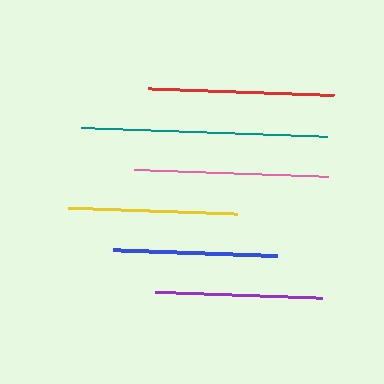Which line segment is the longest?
The teal line is the longest at approximately 246 pixels.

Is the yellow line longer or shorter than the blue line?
The yellow line is longer than the blue line.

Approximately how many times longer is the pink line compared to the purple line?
The pink line is approximately 1.2 times the length of the purple line.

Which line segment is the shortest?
The blue line is the shortest at approximately 163 pixels.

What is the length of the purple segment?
The purple segment is approximately 168 pixels long.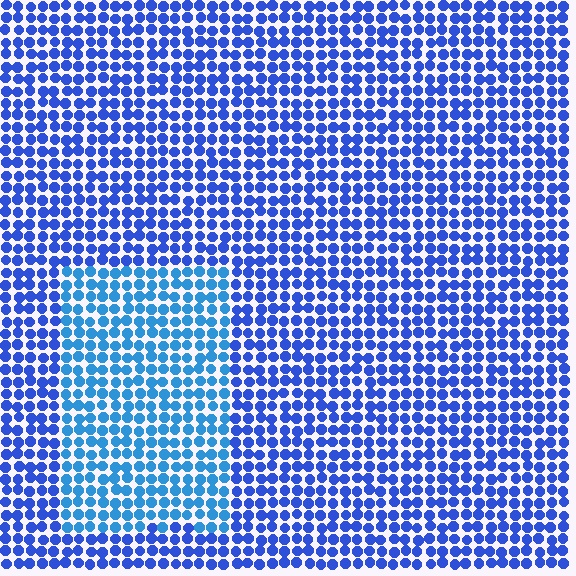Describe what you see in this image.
The image is filled with small blue elements in a uniform arrangement. A rectangle-shaped region is visible where the elements are tinted to a slightly different hue, forming a subtle color boundary.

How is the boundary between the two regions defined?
The boundary is defined purely by a slight shift in hue (about 24 degrees). Spacing, size, and orientation are identical on both sides.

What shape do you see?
I see a rectangle.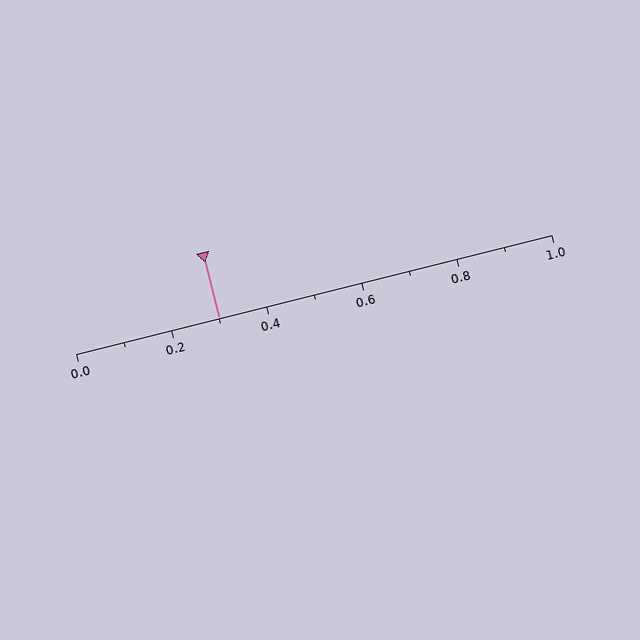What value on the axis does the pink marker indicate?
The marker indicates approximately 0.3.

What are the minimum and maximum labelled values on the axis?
The axis runs from 0.0 to 1.0.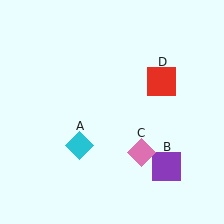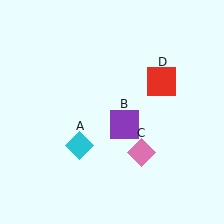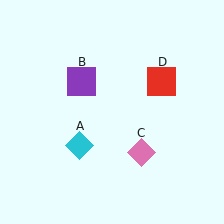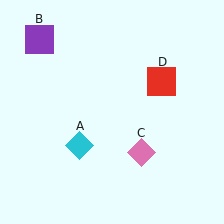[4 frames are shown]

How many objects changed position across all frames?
1 object changed position: purple square (object B).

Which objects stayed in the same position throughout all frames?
Cyan diamond (object A) and pink diamond (object C) and red square (object D) remained stationary.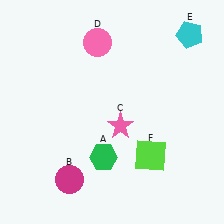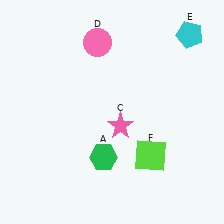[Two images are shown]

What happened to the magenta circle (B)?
The magenta circle (B) was removed in Image 2. It was in the bottom-left area of Image 1.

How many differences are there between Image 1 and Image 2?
There is 1 difference between the two images.